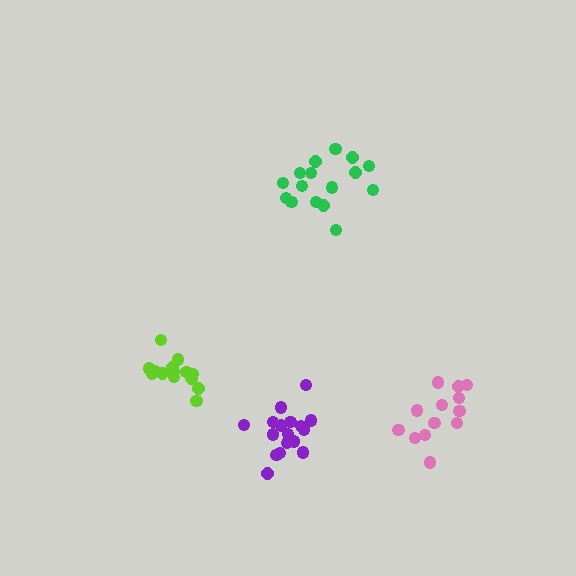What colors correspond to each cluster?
The clusters are colored: pink, green, purple, lime.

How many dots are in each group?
Group 1: 13 dots, Group 2: 16 dots, Group 3: 18 dots, Group 4: 14 dots (61 total).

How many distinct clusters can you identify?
There are 4 distinct clusters.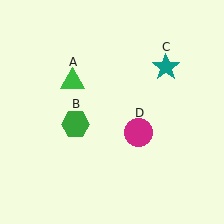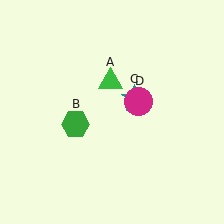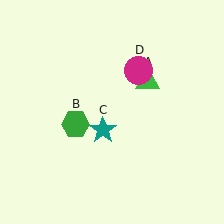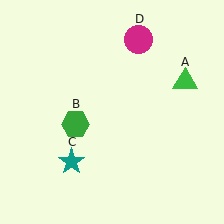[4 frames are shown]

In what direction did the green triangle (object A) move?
The green triangle (object A) moved right.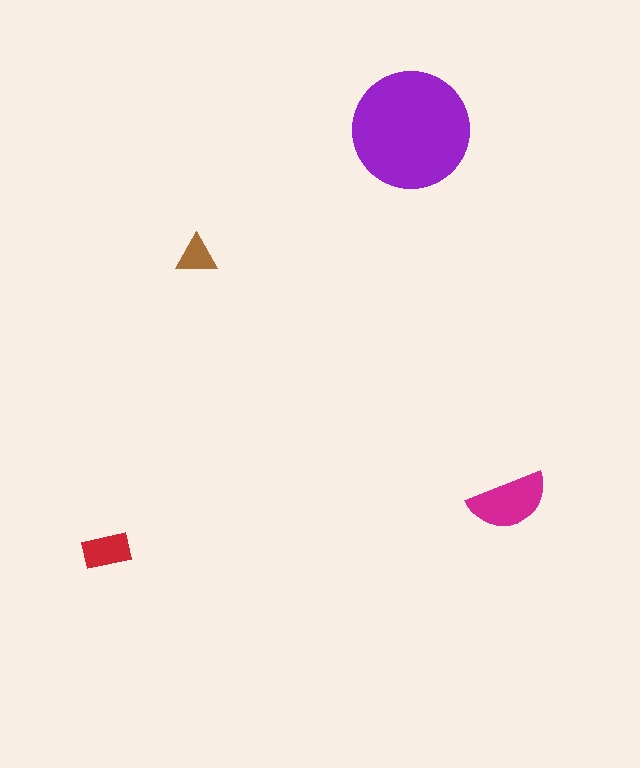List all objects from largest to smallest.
The purple circle, the magenta semicircle, the red rectangle, the brown triangle.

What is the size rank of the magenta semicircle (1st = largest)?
2nd.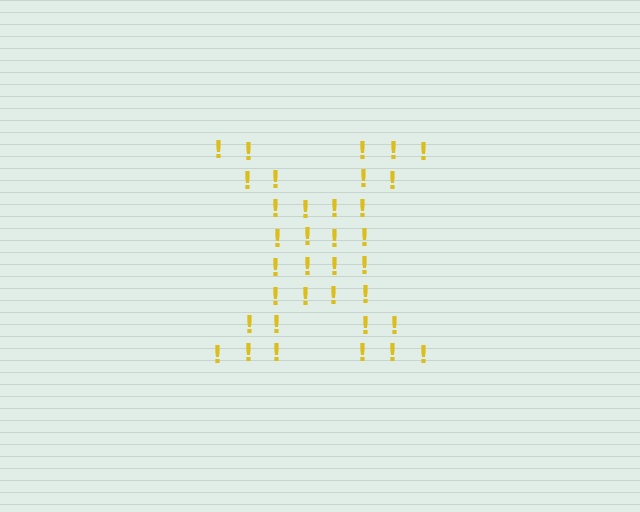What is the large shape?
The large shape is the letter X.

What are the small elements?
The small elements are exclamation marks.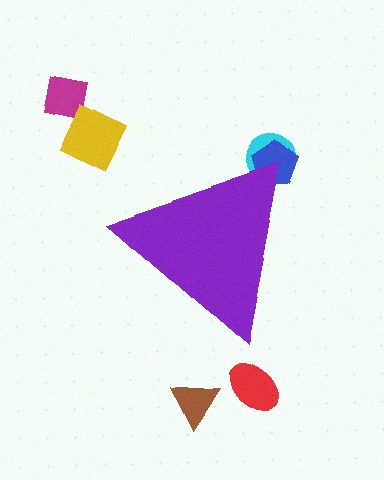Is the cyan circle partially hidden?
Yes, the cyan circle is partially hidden behind the purple triangle.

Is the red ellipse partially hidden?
No, the red ellipse is fully visible.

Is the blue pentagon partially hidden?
Yes, the blue pentagon is partially hidden behind the purple triangle.